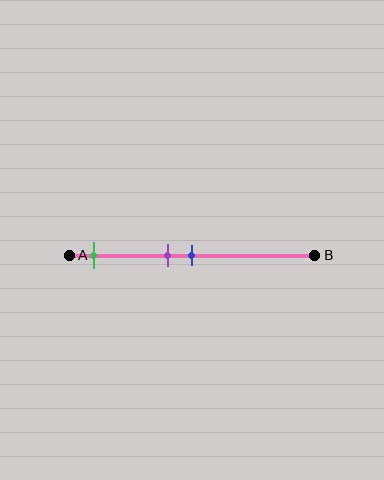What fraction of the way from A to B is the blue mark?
The blue mark is approximately 50% (0.5) of the way from A to B.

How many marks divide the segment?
There are 3 marks dividing the segment.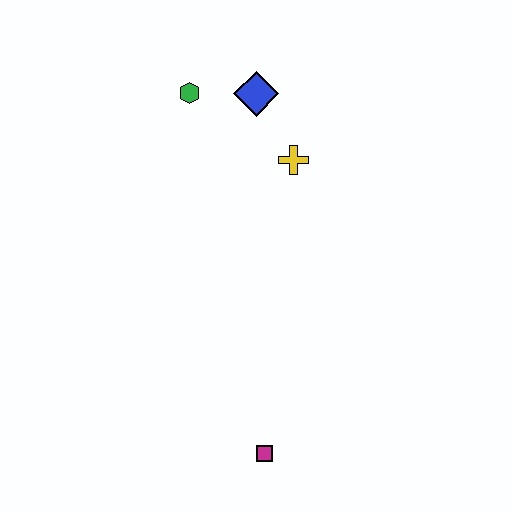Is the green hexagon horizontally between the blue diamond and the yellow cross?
No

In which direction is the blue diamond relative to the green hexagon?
The blue diamond is to the right of the green hexagon.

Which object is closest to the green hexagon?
The blue diamond is closest to the green hexagon.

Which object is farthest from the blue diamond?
The magenta square is farthest from the blue diamond.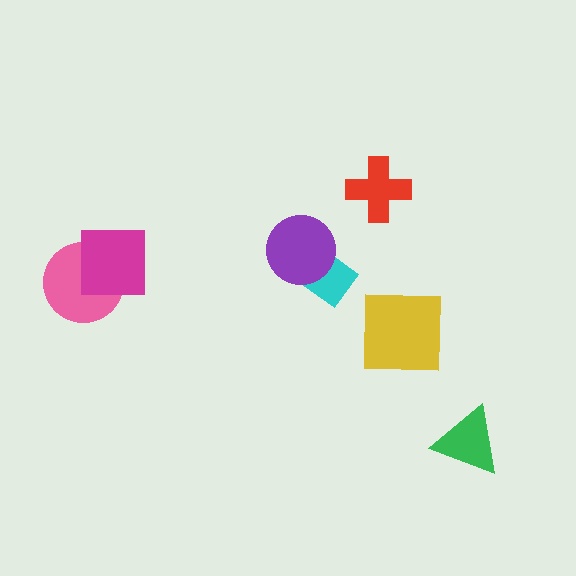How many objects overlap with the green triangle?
0 objects overlap with the green triangle.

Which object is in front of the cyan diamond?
The purple circle is in front of the cyan diamond.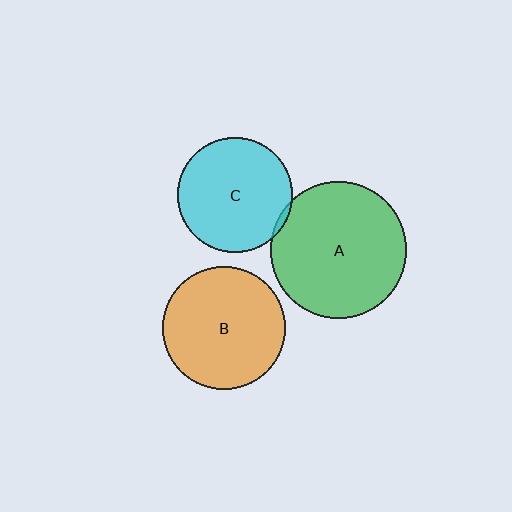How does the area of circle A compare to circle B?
Approximately 1.2 times.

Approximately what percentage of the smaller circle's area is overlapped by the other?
Approximately 5%.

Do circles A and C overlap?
Yes.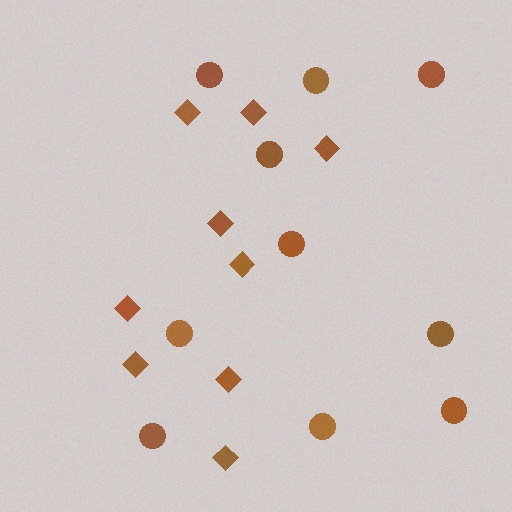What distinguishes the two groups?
There are 2 groups: one group of diamonds (9) and one group of circles (10).